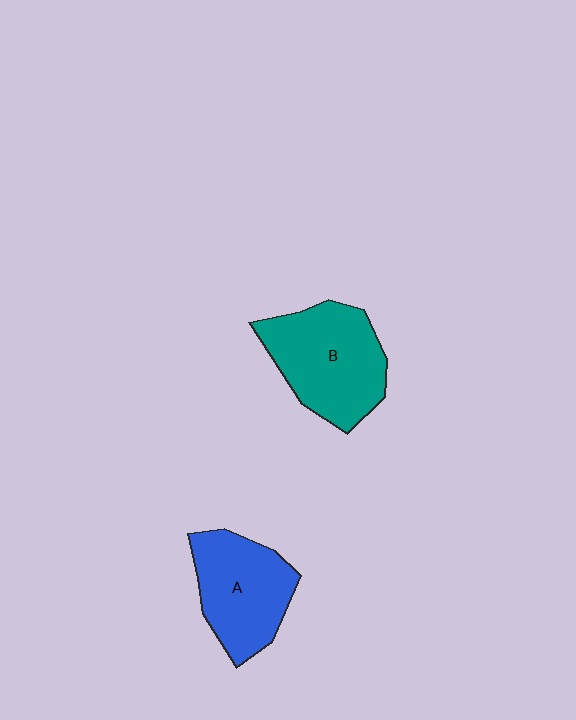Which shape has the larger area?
Shape B (teal).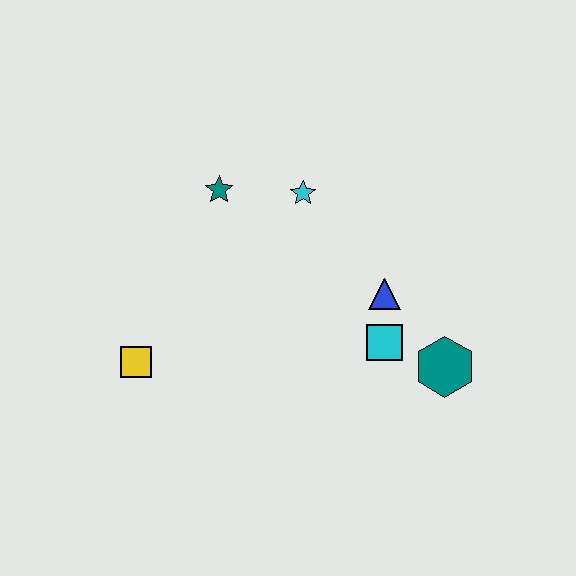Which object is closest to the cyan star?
The teal star is closest to the cyan star.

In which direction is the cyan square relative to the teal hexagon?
The cyan square is to the left of the teal hexagon.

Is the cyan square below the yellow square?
No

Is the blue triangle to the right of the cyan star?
Yes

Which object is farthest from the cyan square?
The yellow square is farthest from the cyan square.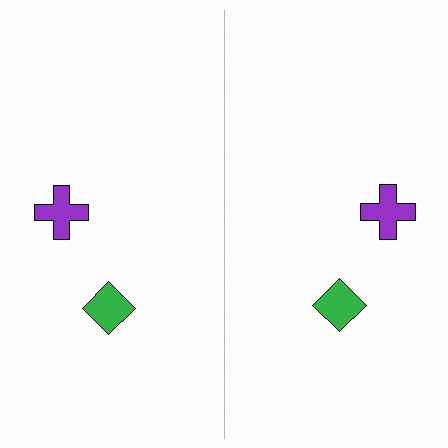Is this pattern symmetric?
Yes, this pattern has bilateral (reflection) symmetry.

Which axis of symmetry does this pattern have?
The pattern has a vertical axis of symmetry running through the center of the image.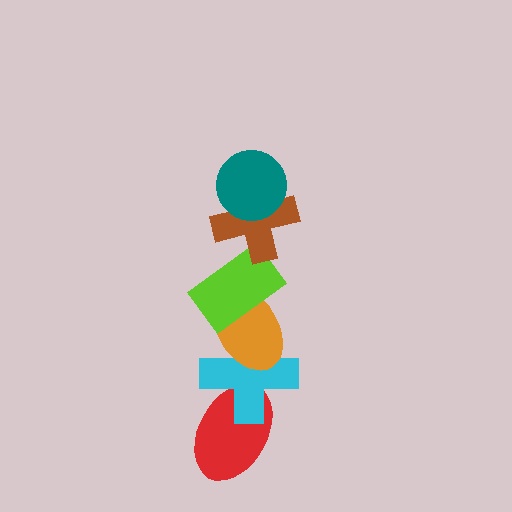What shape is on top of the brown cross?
The teal circle is on top of the brown cross.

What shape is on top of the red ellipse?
The cyan cross is on top of the red ellipse.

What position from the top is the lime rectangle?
The lime rectangle is 3rd from the top.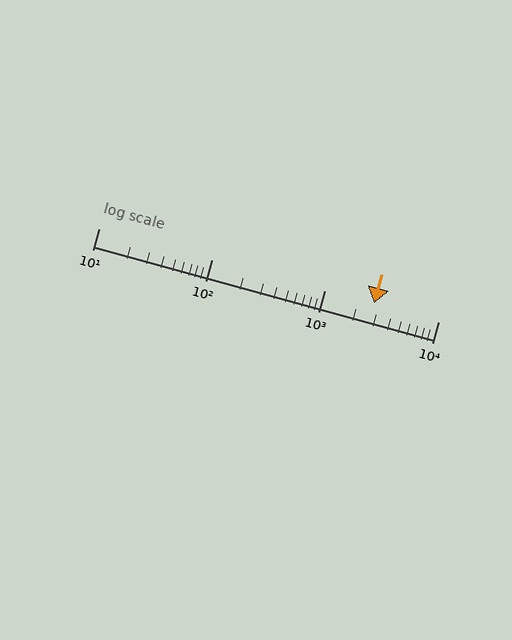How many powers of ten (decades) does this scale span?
The scale spans 3 decades, from 10 to 10000.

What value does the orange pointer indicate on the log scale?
The pointer indicates approximately 2700.